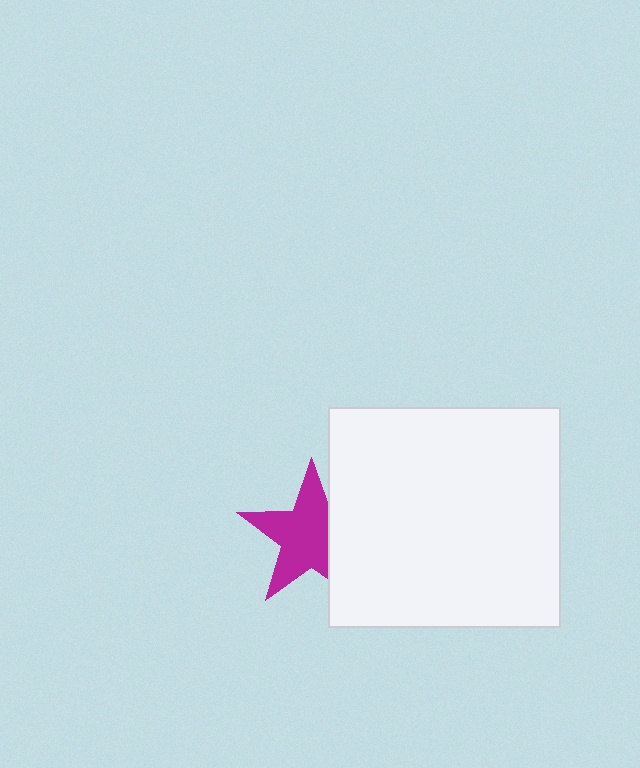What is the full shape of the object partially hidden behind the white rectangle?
The partially hidden object is a magenta star.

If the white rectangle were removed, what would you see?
You would see the complete magenta star.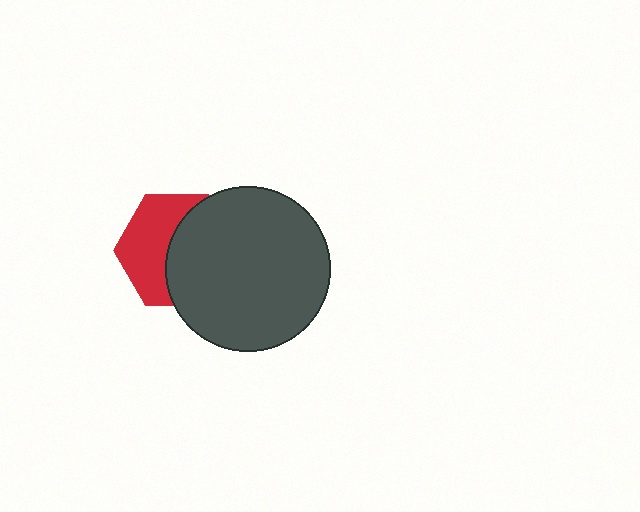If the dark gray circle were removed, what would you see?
You would see the complete red hexagon.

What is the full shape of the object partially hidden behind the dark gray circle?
The partially hidden object is a red hexagon.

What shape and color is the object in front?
The object in front is a dark gray circle.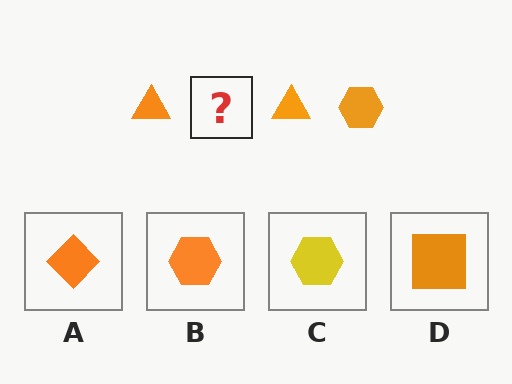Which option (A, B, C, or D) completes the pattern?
B.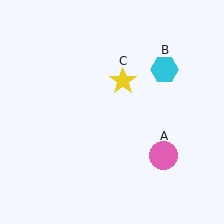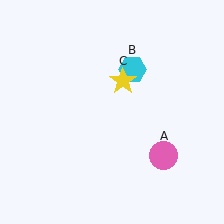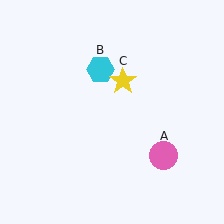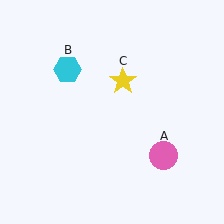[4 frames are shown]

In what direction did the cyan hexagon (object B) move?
The cyan hexagon (object B) moved left.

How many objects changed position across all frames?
1 object changed position: cyan hexagon (object B).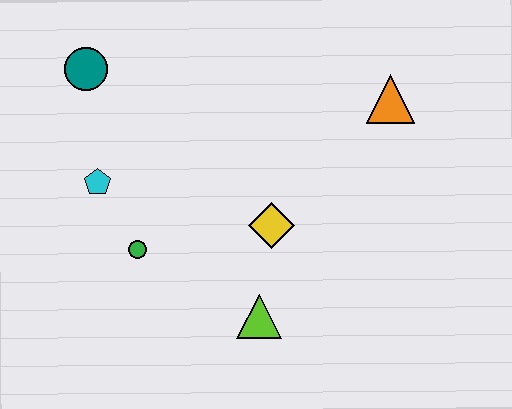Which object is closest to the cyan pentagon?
The green circle is closest to the cyan pentagon.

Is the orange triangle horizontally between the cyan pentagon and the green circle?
No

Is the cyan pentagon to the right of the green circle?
No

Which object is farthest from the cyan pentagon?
The orange triangle is farthest from the cyan pentagon.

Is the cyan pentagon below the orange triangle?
Yes